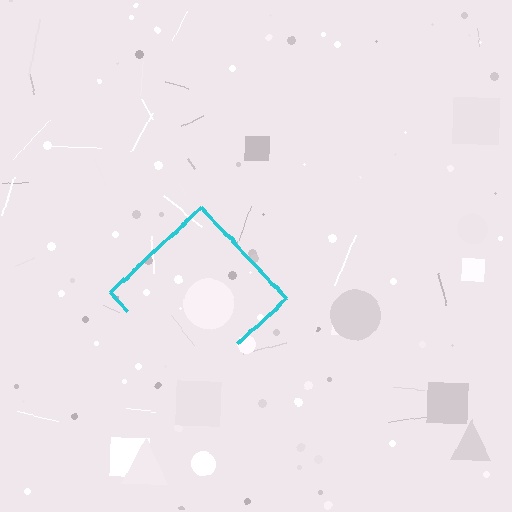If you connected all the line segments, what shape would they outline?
They would outline a diamond.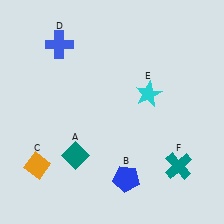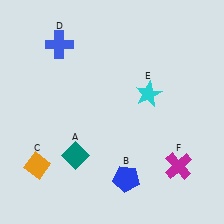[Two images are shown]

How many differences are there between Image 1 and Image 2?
There is 1 difference between the two images.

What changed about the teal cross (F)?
In Image 1, F is teal. In Image 2, it changed to magenta.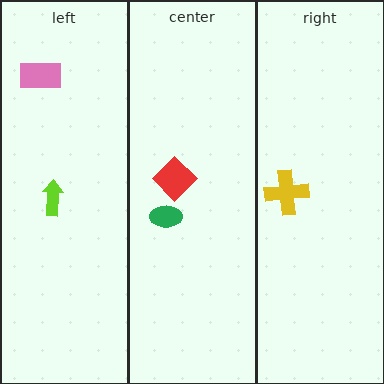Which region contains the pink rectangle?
The left region.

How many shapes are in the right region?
1.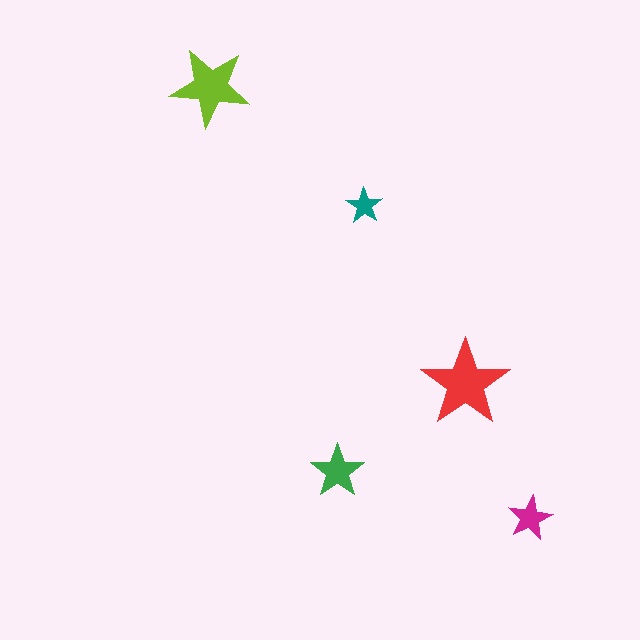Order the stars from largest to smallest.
the red one, the lime one, the green one, the magenta one, the teal one.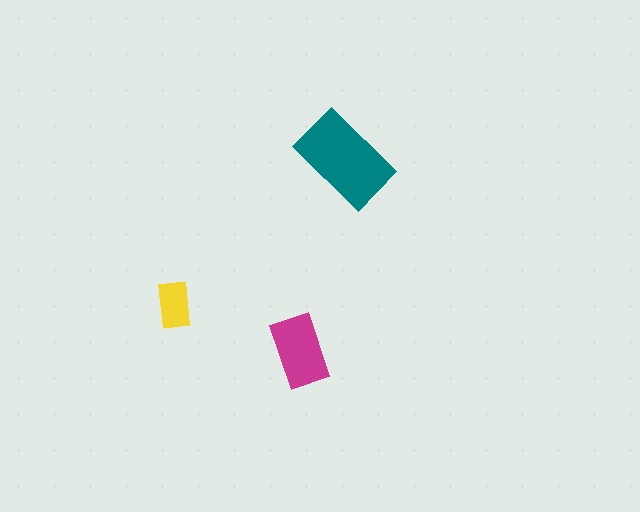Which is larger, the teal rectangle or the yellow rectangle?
The teal one.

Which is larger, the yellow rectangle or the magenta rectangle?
The magenta one.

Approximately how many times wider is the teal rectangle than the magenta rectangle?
About 1.5 times wider.